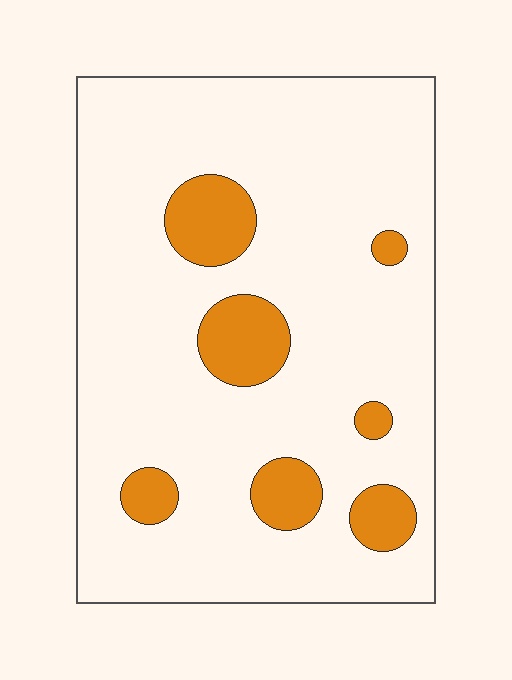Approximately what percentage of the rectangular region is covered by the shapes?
Approximately 15%.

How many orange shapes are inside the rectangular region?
7.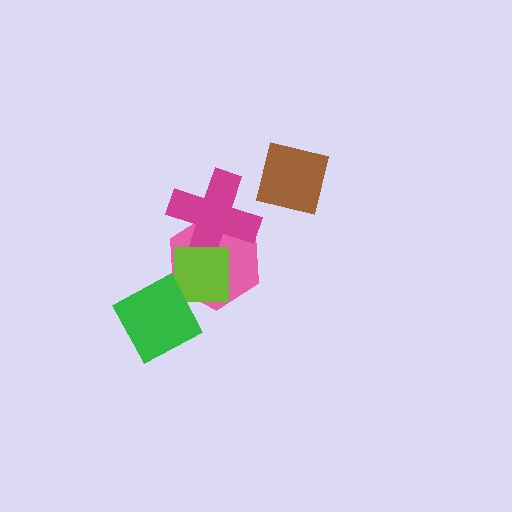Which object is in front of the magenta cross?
The lime square is in front of the magenta cross.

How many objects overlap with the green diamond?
2 objects overlap with the green diamond.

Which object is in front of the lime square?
The green diamond is in front of the lime square.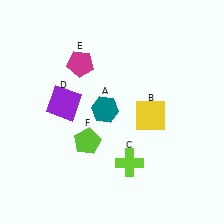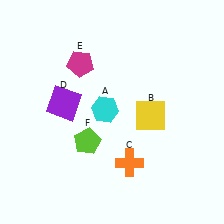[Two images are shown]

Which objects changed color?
A changed from teal to cyan. C changed from lime to orange.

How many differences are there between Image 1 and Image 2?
There are 2 differences between the two images.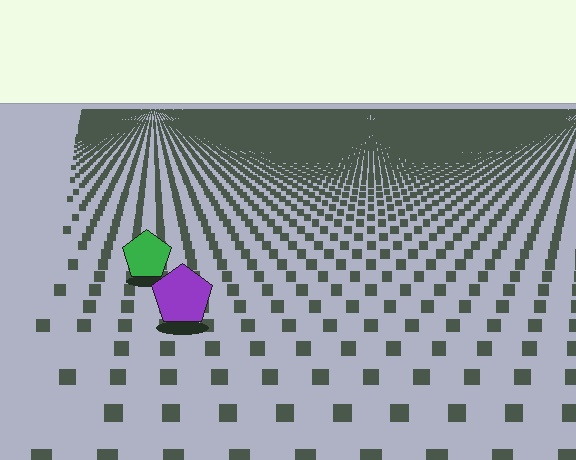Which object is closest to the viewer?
The purple pentagon is closest. The texture marks near it are larger and more spread out.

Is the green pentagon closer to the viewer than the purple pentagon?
No. The purple pentagon is closer — you can tell from the texture gradient: the ground texture is coarser near it.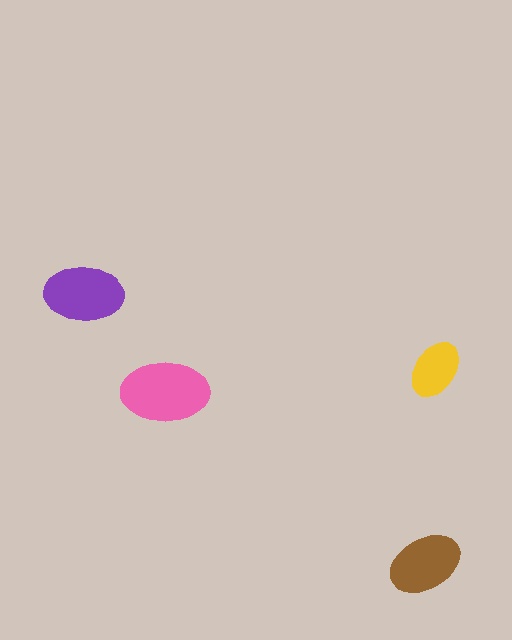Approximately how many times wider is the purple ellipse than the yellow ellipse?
About 1.5 times wider.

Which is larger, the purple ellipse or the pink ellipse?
The pink one.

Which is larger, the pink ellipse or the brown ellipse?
The pink one.